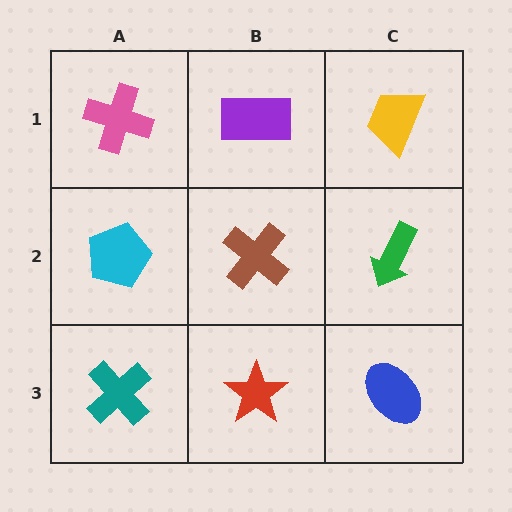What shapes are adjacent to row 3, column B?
A brown cross (row 2, column B), a teal cross (row 3, column A), a blue ellipse (row 3, column C).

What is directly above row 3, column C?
A green arrow.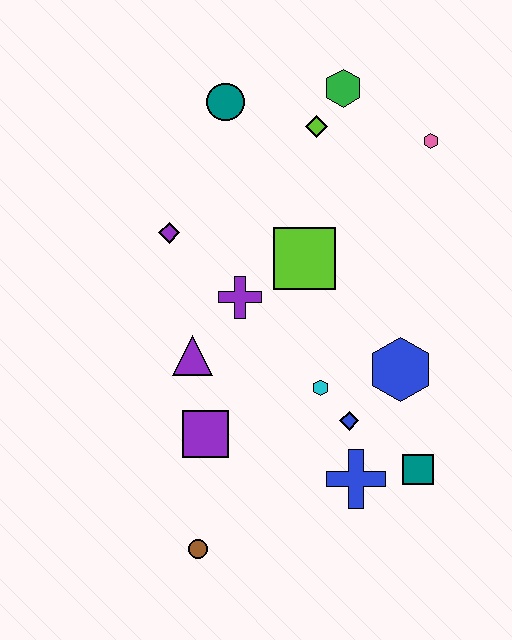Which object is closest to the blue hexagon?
The blue diamond is closest to the blue hexagon.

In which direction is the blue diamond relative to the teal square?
The blue diamond is to the left of the teal square.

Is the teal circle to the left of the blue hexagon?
Yes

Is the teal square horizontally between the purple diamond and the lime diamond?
No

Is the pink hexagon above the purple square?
Yes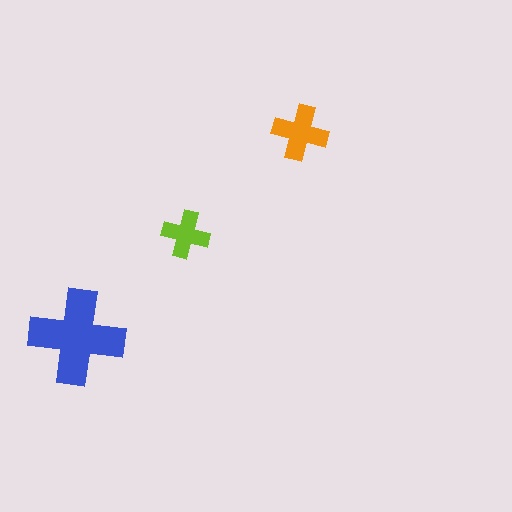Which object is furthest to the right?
The orange cross is rightmost.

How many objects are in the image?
There are 3 objects in the image.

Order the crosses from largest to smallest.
the blue one, the orange one, the lime one.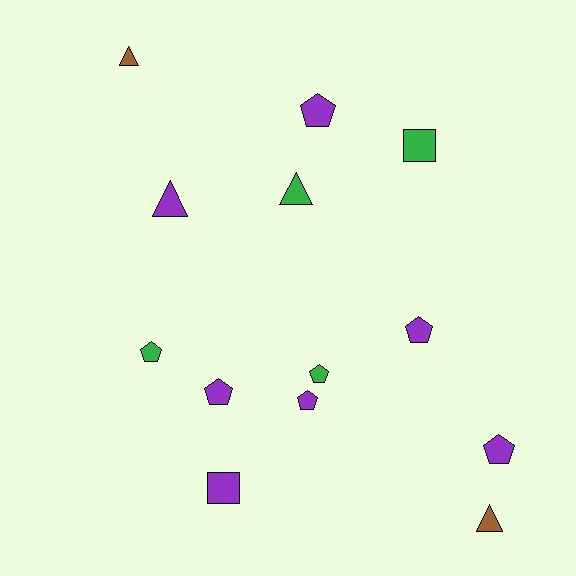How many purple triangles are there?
There is 1 purple triangle.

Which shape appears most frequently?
Pentagon, with 7 objects.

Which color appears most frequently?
Purple, with 7 objects.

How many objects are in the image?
There are 13 objects.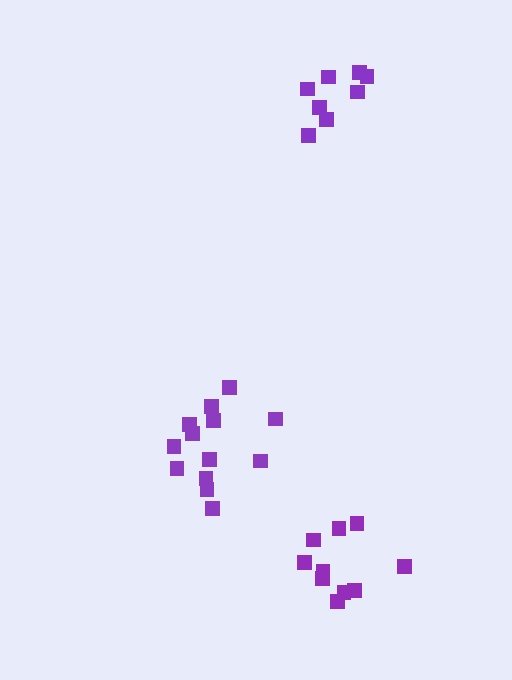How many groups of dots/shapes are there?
There are 3 groups.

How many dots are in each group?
Group 1: 10 dots, Group 2: 8 dots, Group 3: 13 dots (31 total).